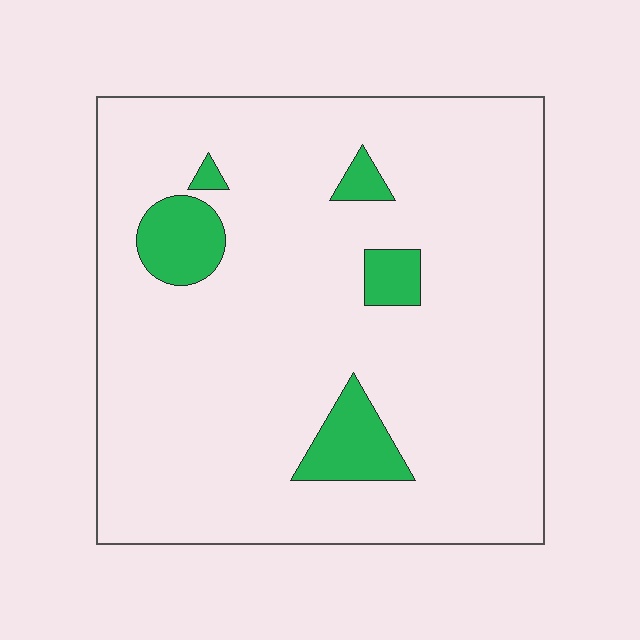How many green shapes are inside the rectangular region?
5.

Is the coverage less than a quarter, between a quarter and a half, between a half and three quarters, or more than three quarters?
Less than a quarter.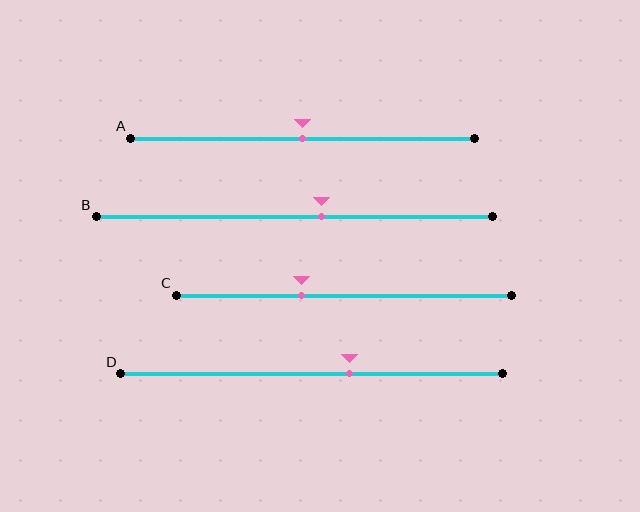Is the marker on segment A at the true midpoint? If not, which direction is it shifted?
Yes, the marker on segment A is at the true midpoint.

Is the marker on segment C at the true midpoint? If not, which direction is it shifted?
No, the marker on segment C is shifted to the left by about 13% of the segment length.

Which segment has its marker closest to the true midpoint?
Segment A has its marker closest to the true midpoint.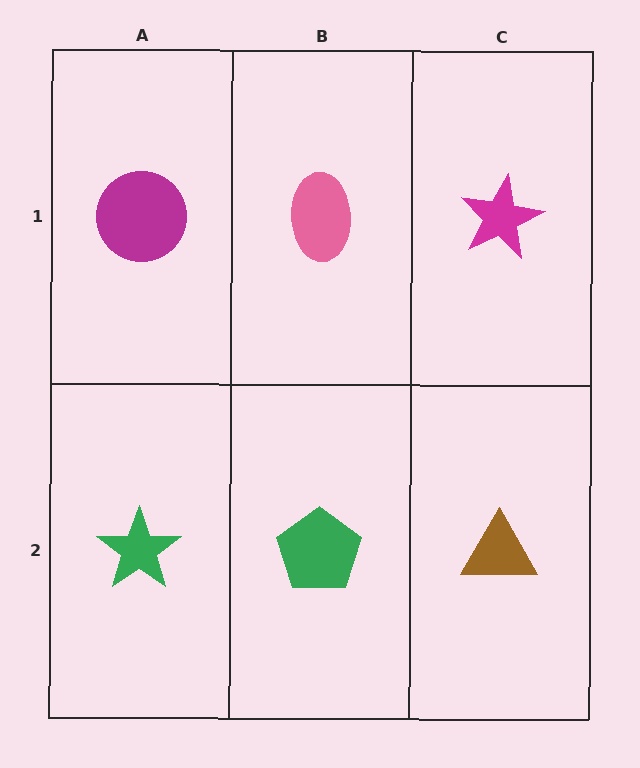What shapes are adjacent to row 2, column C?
A magenta star (row 1, column C), a green pentagon (row 2, column B).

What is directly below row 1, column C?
A brown triangle.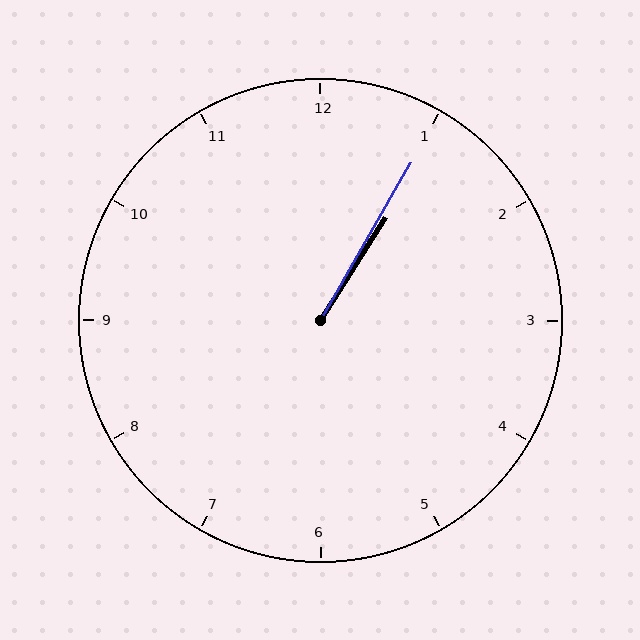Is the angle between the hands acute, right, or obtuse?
It is acute.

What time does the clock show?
1:05.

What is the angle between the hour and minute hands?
Approximately 2 degrees.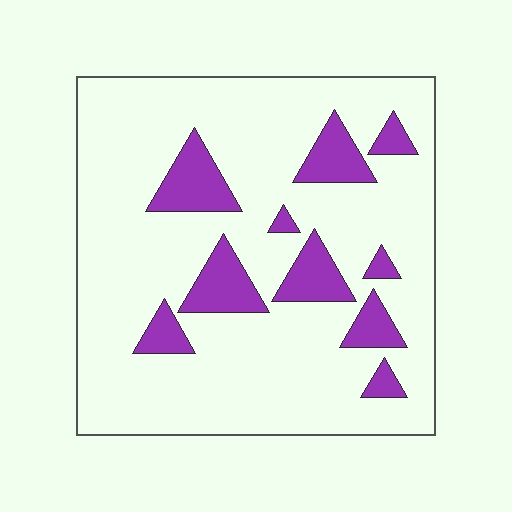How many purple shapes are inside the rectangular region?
10.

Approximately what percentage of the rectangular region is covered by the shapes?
Approximately 15%.